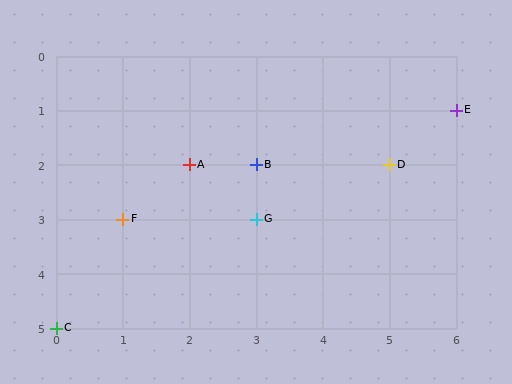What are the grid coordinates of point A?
Point A is at grid coordinates (2, 2).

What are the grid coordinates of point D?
Point D is at grid coordinates (5, 2).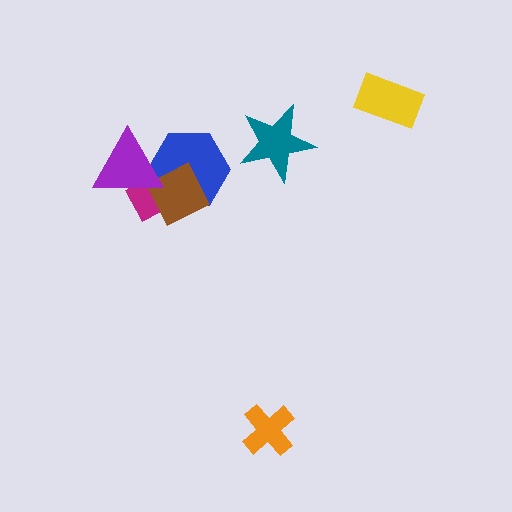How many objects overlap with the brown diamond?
3 objects overlap with the brown diamond.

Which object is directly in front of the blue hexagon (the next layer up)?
The brown diamond is directly in front of the blue hexagon.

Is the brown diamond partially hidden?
Yes, it is partially covered by another shape.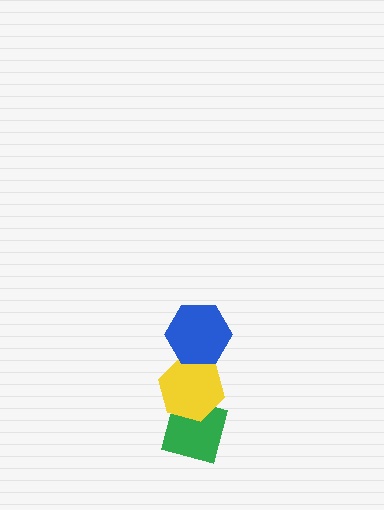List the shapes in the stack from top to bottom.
From top to bottom: the blue hexagon, the yellow hexagon, the green diamond.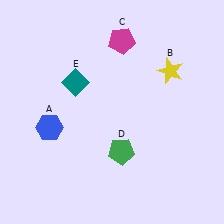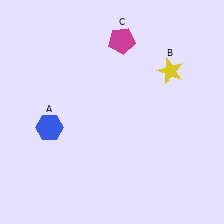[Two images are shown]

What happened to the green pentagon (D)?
The green pentagon (D) was removed in Image 2. It was in the bottom-right area of Image 1.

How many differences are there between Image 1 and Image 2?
There are 2 differences between the two images.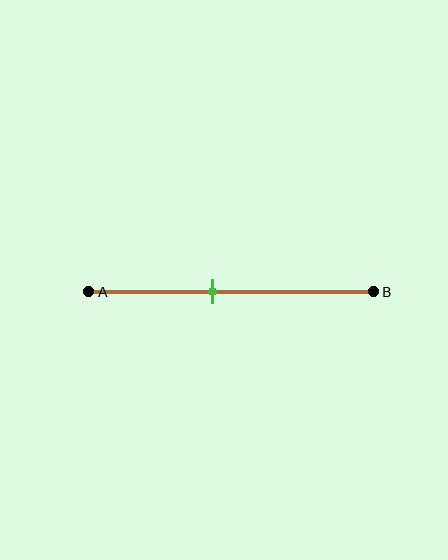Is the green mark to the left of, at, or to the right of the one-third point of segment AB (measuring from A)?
The green mark is to the right of the one-third point of segment AB.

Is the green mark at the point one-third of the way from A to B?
No, the mark is at about 45% from A, not at the 33% one-third point.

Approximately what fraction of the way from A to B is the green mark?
The green mark is approximately 45% of the way from A to B.